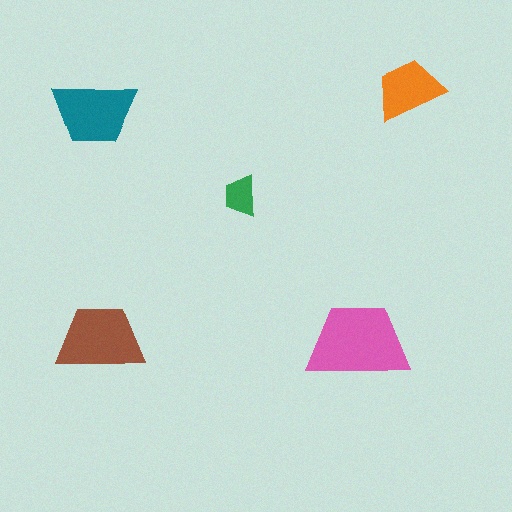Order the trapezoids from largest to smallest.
the pink one, the brown one, the teal one, the orange one, the green one.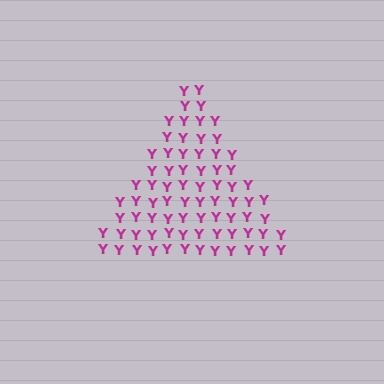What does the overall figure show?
The overall figure shows a triangle.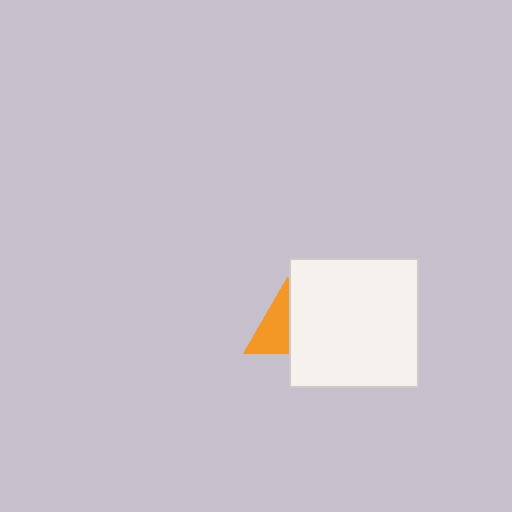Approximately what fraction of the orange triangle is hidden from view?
Roughly 46% of the orange triangle is hidden behind the white square.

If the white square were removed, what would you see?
You would see the complete orange triangle.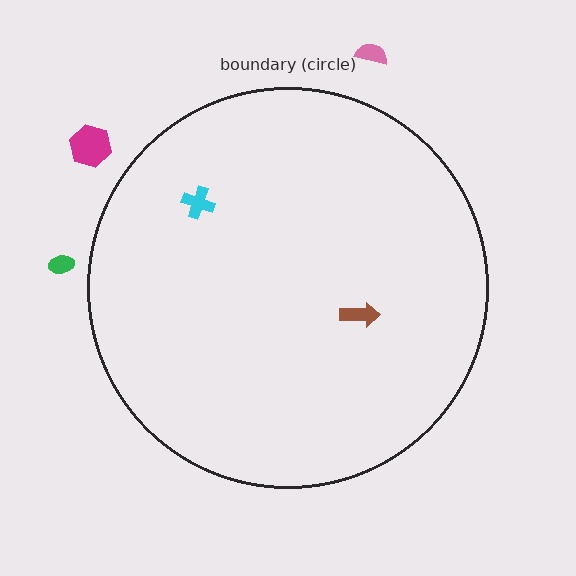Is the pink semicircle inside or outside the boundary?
Outside.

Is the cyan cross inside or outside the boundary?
Inside.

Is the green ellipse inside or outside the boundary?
Outside.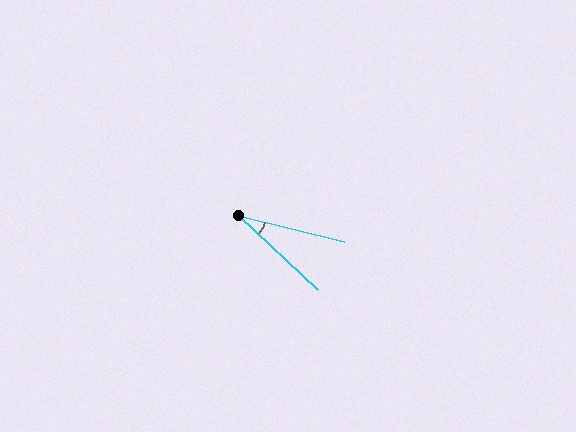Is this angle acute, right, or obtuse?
It is acute.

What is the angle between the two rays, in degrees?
Approximately 30 degrees.